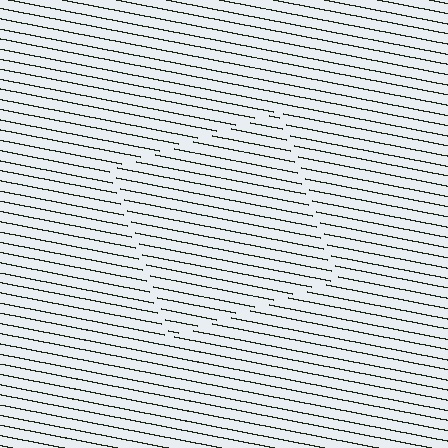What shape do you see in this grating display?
An illusory square. The interior of the shape contains the same grating, shifted by half a period — the contour is defined by the phase discontinuity where line-ends from the inner and outer gratings abut.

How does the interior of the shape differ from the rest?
The interior of the shape contains the same grating, shifted by half a period — the contour is defined by the phase discontinuity where line-ends from the inner and outer gratings abut.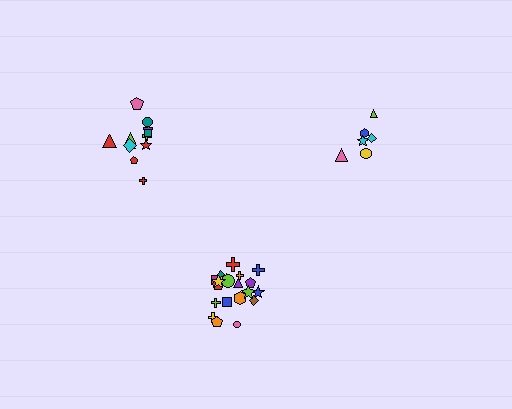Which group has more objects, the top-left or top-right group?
The top-left group.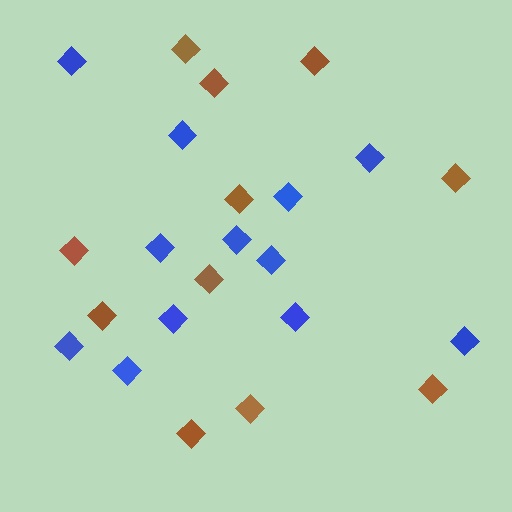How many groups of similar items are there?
There are 2 groups: one group of blue diamonds (12) and one group of brown diamonds (11).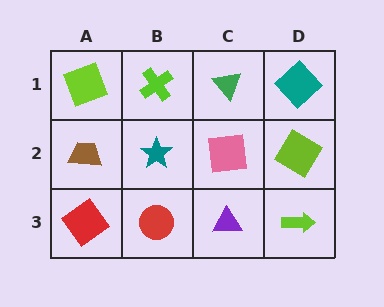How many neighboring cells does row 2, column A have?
3.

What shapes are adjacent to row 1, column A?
A brown trapezoid (row 2, column A), a lime cross (row 1, column B).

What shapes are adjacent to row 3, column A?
A brown trapezoid (row 2, column A), a red circle (row 3, column B).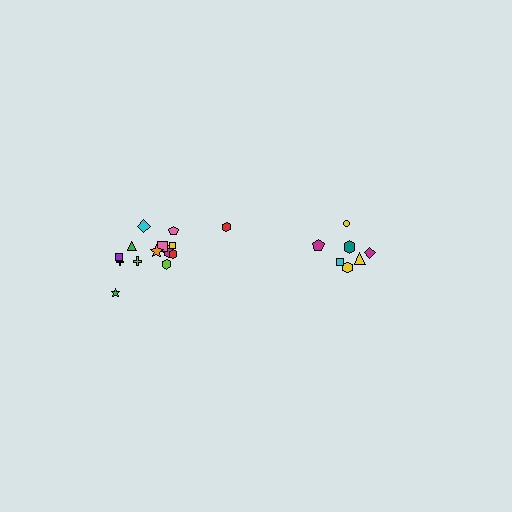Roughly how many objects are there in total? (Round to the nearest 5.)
Roughly 20 objects in total.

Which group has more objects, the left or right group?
The left group.